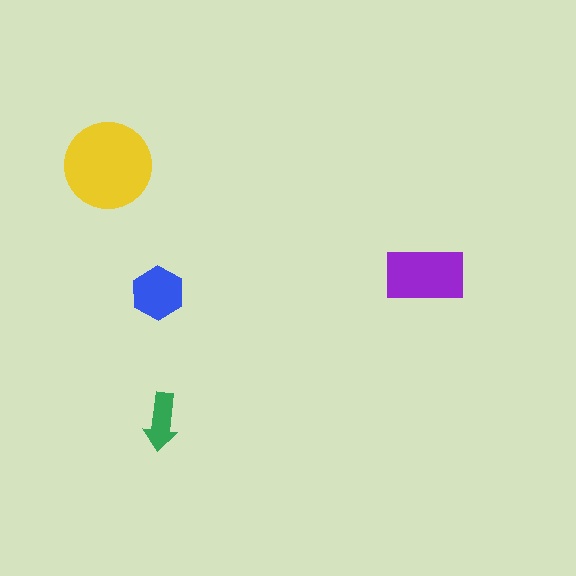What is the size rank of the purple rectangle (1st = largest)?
2nd.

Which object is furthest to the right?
The purple rectangle is rightmost.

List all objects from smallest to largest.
The green arrow, the blue hexagon, the purple rectangle, the yellow circle.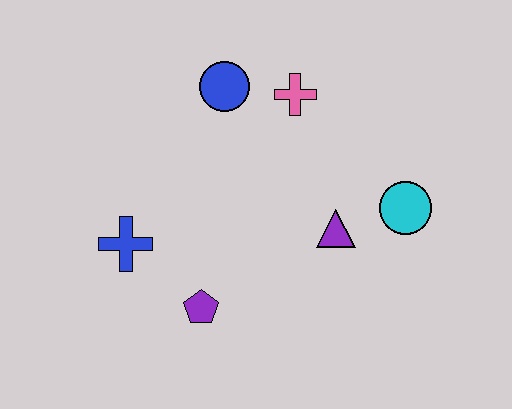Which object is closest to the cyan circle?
The purple triangle is closest to the cyan circle.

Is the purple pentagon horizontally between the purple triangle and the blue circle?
No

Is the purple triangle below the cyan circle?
Yes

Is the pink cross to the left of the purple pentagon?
No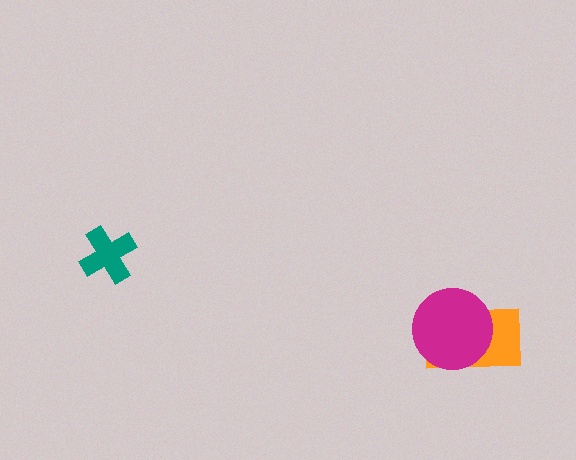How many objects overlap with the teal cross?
0 objects overlap with the teal cross.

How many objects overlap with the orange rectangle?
1 object overlaps with the orange rectangle.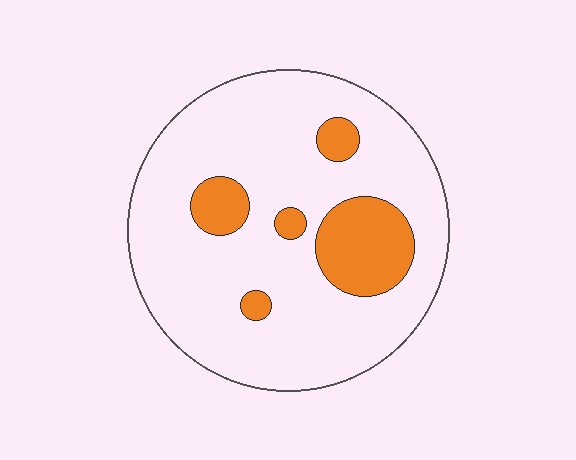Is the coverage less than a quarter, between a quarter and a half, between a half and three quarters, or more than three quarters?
Less than a quarter.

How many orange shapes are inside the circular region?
5.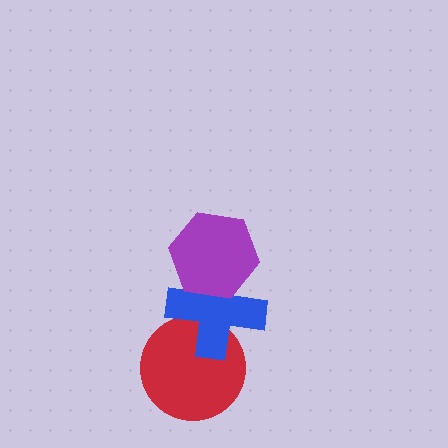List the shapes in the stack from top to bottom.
From top to bottom: the purple hexagon, the blue cross, the red circle.